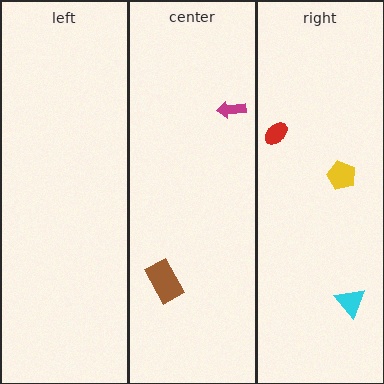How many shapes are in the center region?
2.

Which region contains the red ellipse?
The right region.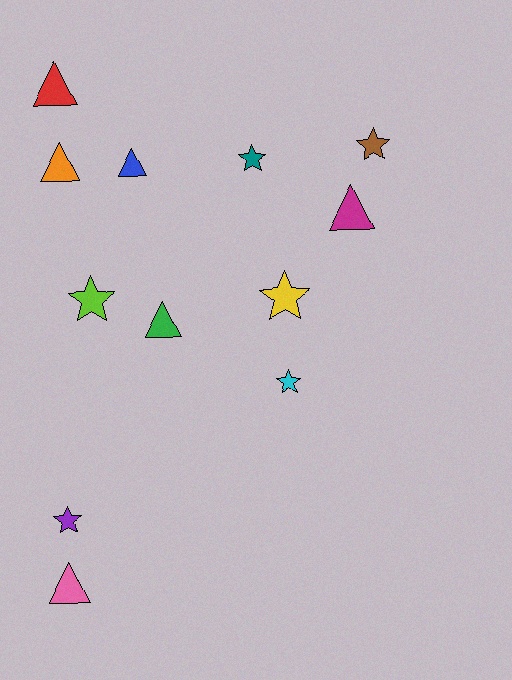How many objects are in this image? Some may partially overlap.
There are 12 objects.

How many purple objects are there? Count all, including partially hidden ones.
There is 1 purple object.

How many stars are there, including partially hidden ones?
There are 6 stars.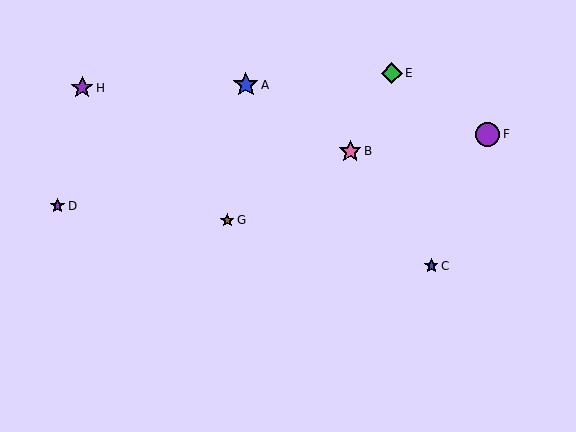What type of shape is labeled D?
Shape D is a purple star.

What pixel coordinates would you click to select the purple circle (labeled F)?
Click at (487, 134) to select the purple circle F.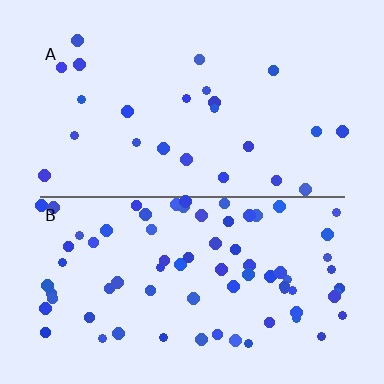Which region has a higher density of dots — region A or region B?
B (the bottom).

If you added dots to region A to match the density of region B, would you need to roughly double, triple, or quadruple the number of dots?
Approximately triple.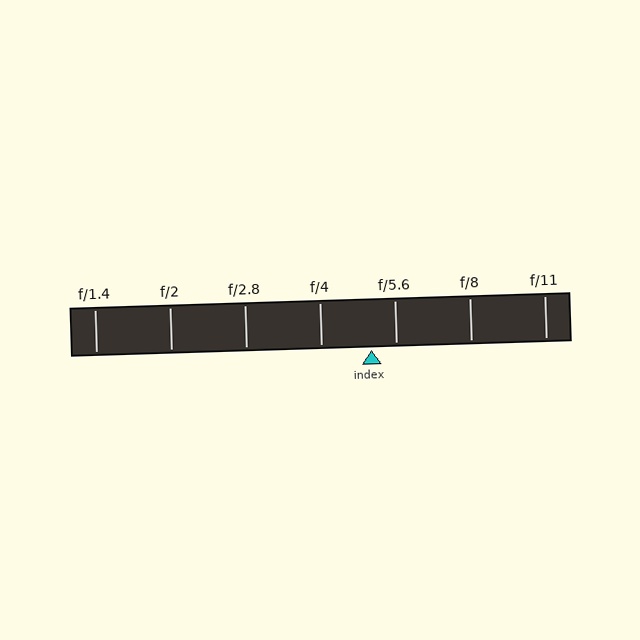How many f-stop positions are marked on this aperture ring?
There are 7 f-stop positions marked.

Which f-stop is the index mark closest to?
The index mark is closest to f/5.6.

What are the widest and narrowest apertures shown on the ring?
The widest aperture shown is f/1.4 and the narrowest is f/11.